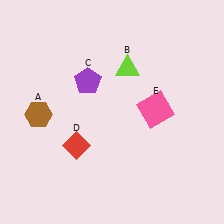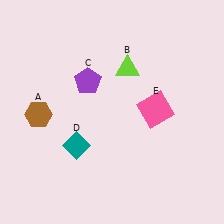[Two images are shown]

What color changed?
The diamond (D) changed from red in Image 1 to teal in Image 2.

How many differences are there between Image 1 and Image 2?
There is 1 difference between the two images.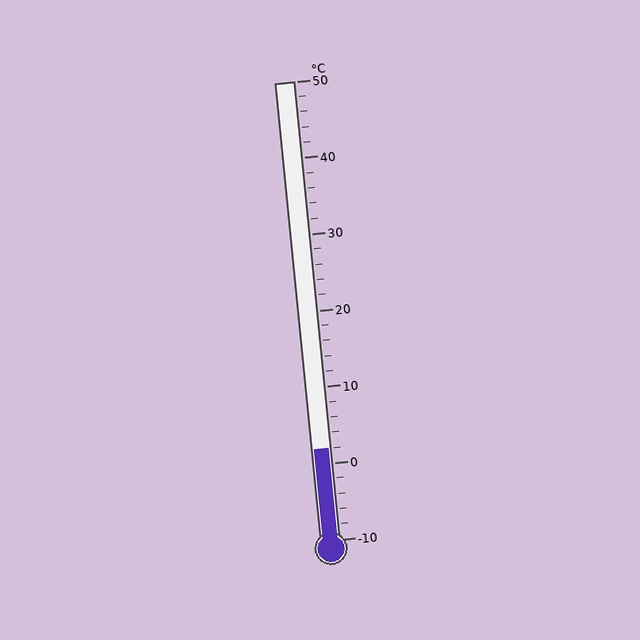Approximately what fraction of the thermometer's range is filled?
The thermometer is filled to approximately 20% of its range.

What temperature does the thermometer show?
The thermometer shows approximately 2°C.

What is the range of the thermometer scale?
The thermometer scale ranges from -10°C to 50°C.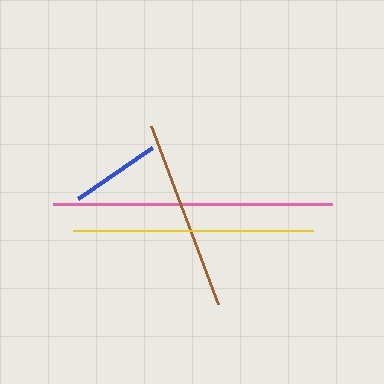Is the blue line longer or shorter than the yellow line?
The yellow line is longer than the blue line.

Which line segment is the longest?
The pink line is the longest at approximately 279 pixels.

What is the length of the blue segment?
The blue segment is approximately 89 pixels long.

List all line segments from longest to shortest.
From longest to shortest: pink, yellow, brown, blue.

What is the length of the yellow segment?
The yellow segment is approximately 240 pixels long.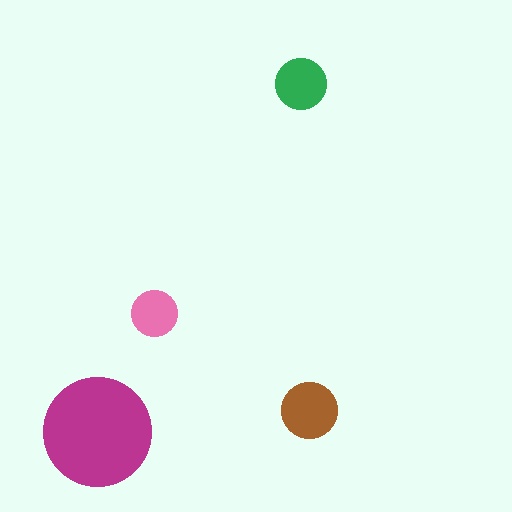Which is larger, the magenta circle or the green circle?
The magenta one.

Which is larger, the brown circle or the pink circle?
The brown one.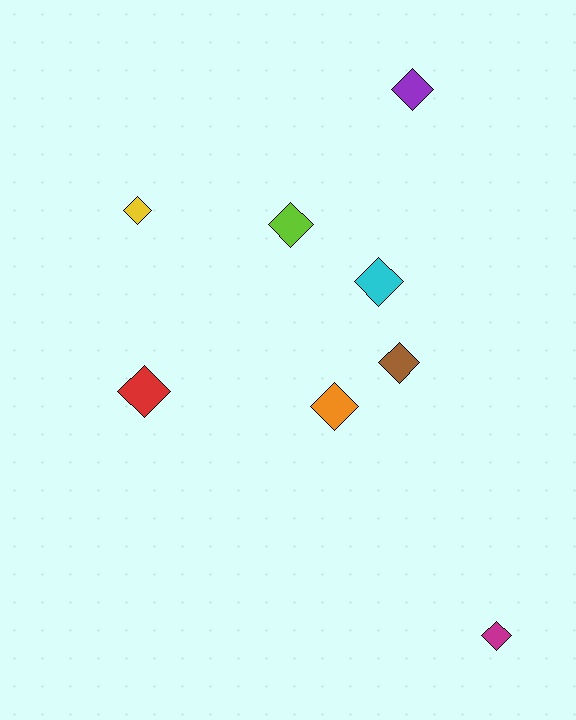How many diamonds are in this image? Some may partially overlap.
There are 8 diamonds.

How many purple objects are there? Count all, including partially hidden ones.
There is 1 purple object.